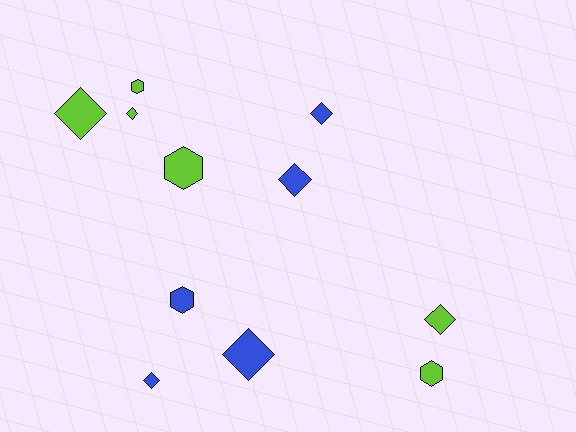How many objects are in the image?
There are 11 objects.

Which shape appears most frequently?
Diamond, with 7 objects.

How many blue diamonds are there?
There are 4 blue diamonds.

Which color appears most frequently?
Lime, with 6 objects.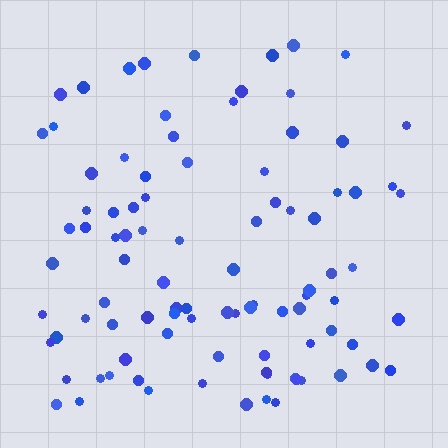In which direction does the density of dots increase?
From top to bottom, with the bottom side densest.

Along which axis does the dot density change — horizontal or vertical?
Vertical.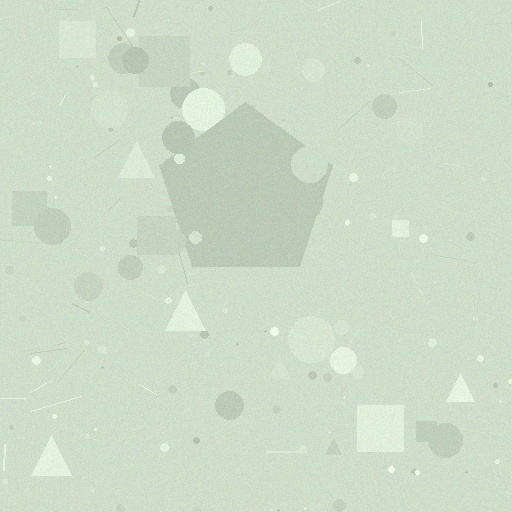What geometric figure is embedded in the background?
A pentagon is embedded in the background.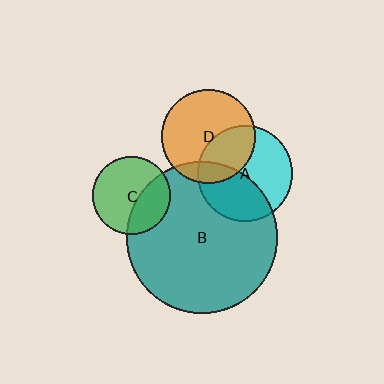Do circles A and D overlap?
Yes.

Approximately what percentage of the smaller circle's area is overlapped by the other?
Approximately 35%.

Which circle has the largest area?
Circle B (teal).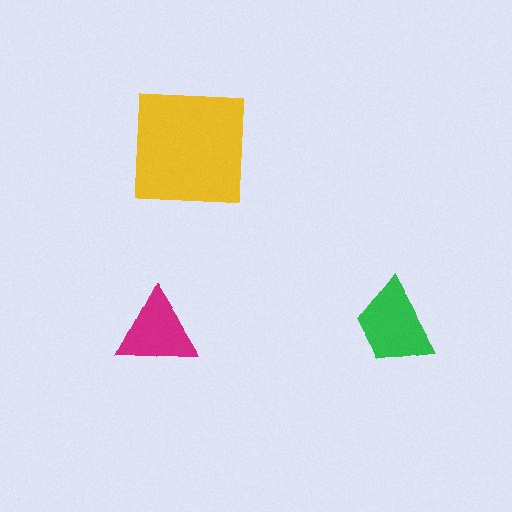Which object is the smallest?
The magenta triangle.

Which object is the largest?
The yellow square.